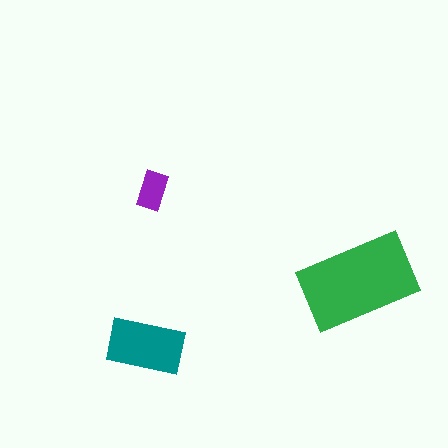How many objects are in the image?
There are 3 objects in the image.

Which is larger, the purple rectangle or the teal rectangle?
The teal one.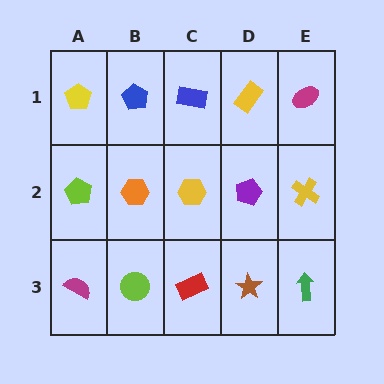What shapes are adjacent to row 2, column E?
A magenta ellipse (row 1, column E), a green arrow (row 3, column E), a purple pentagon (row 2, column D).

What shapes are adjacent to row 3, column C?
A yellow hexagon (row 2, column C), a lime circle (row 3, column B), a brown star (row 3, column D).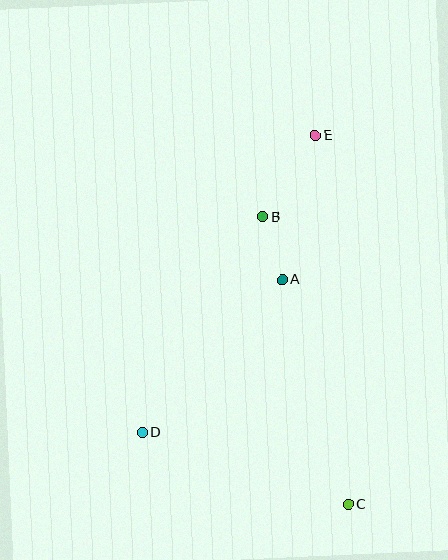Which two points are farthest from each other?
Points C and E are farthest from each other.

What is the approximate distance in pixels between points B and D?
The distance between B and D is approximately 247 pixels.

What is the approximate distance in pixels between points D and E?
The distance between D and E is approximately 344 pixels.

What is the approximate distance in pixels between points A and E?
The distance between A and E is approximately 148 pixels.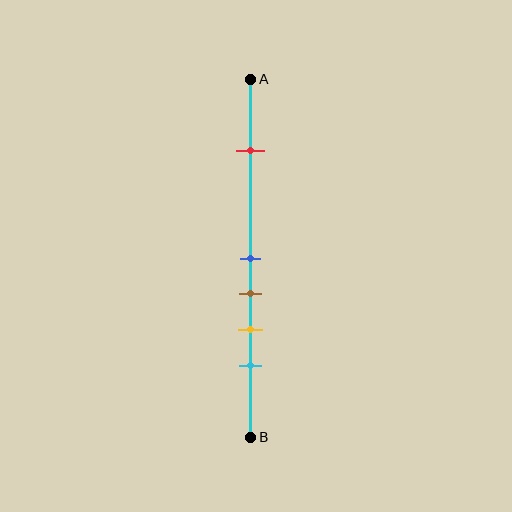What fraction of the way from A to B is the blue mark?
The blue mark is approximately 50% (0.5) of the way from A to B.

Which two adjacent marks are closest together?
The blue and brown marks are the closest adjacent pair.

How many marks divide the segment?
There are 5 marks dividing the segment.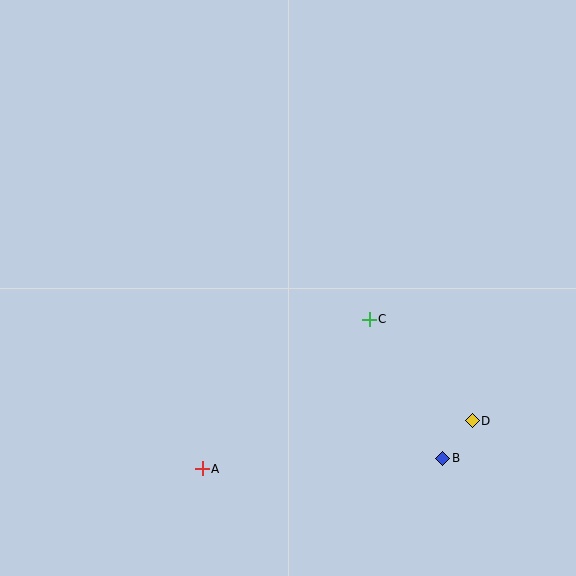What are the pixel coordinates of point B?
Point B is at (443, 458).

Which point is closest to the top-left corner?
Point C is closest to the top-left corner.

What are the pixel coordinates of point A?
Point A is at (202, 469).